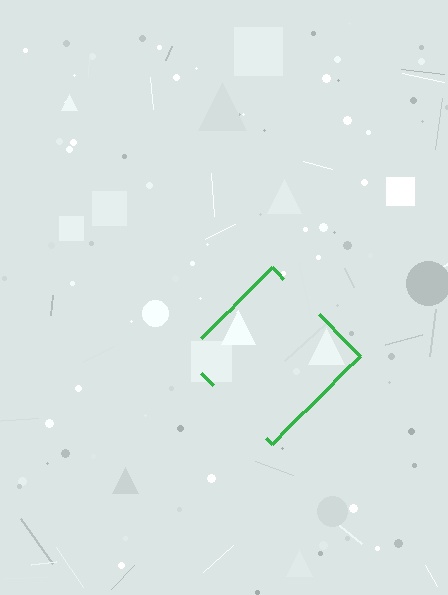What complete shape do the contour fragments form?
The contour fragments form a diamond.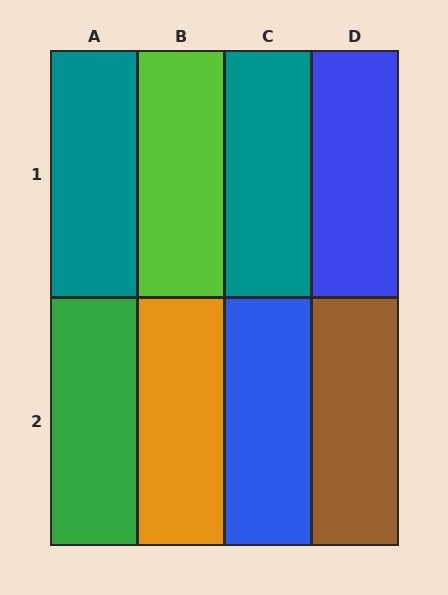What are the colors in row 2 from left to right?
Green, orange, blue, brown.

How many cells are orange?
1 cell is orange.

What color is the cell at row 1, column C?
Teal.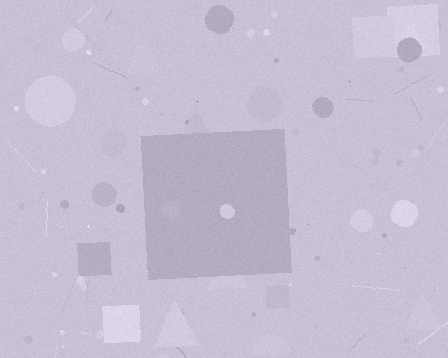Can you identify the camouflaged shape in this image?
The camouflaged shape is a square.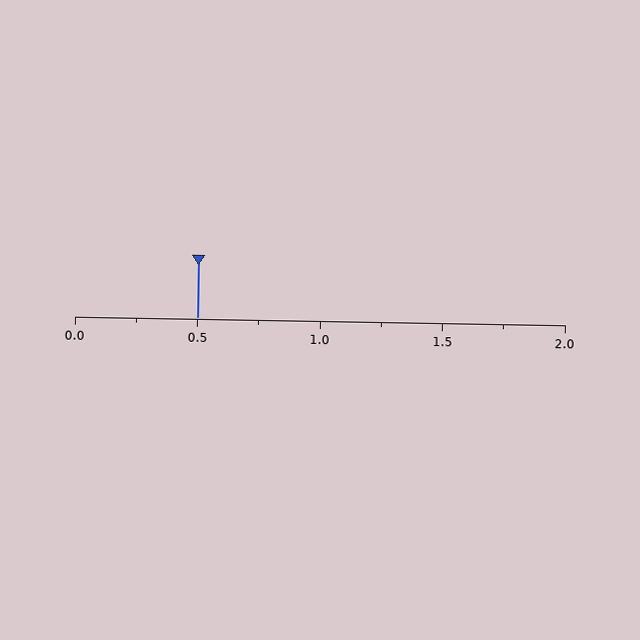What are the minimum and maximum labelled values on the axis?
The axis runs from 0.0 to 2.0.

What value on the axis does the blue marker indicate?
The marker indicates approximately 0.5.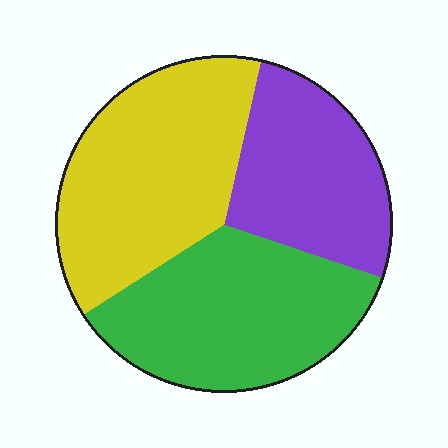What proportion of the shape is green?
Green takes up between a third and a half of the shape.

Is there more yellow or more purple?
Yellow.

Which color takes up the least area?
Purple, at roughly 25%.